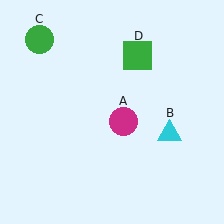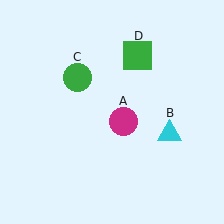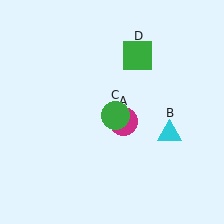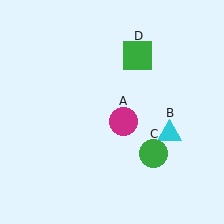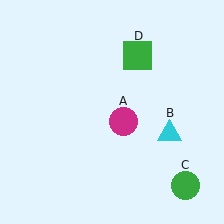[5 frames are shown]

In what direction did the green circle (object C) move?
The green circle (object C) moved down and to the right.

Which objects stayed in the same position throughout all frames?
Magenta circle (object A) and cyan triangle (object B) and green square (object D) remained stationary.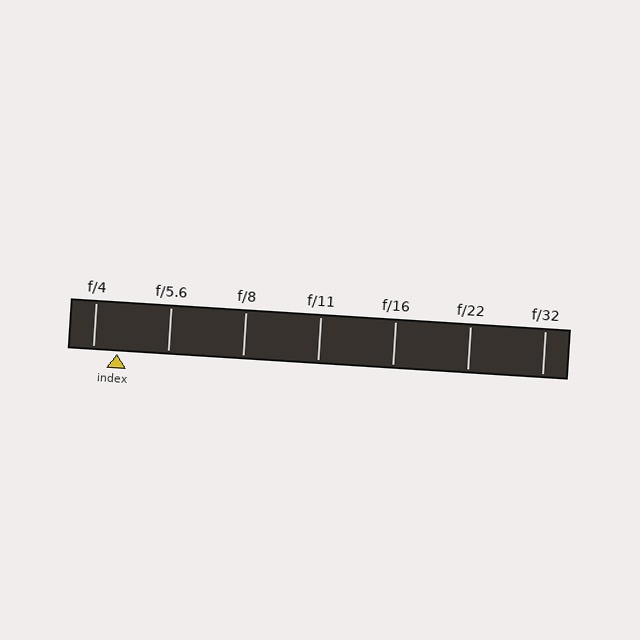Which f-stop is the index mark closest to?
The index mark is closest to f/4.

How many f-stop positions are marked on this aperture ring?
There are 7 f-stop positions marked.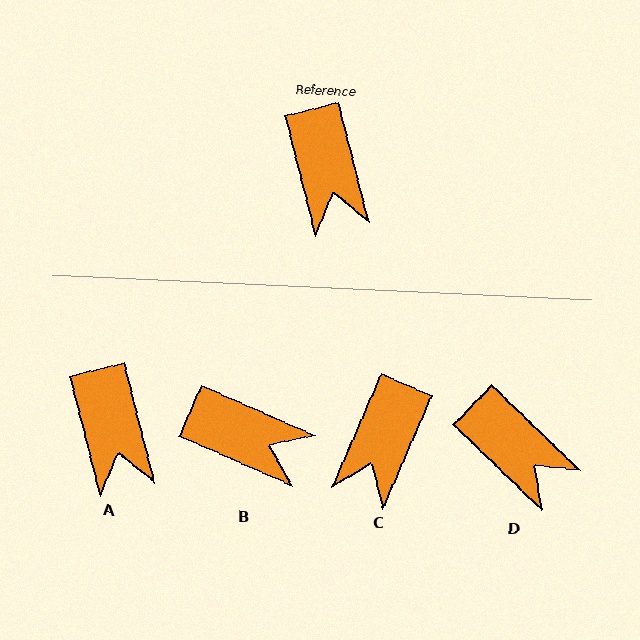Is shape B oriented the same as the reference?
No, it is off by about 52 degrees.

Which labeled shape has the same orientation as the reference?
A.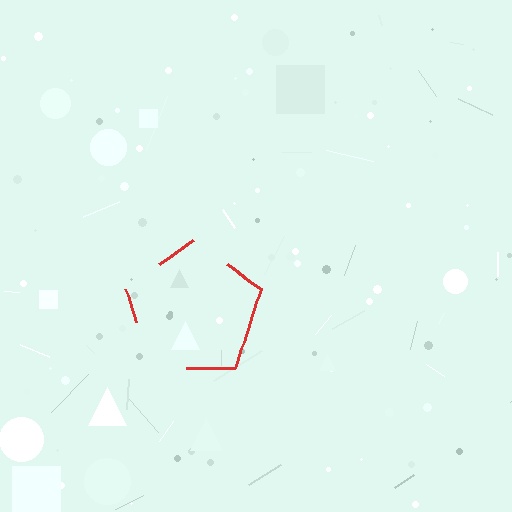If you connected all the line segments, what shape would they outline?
They would outline a pentagon.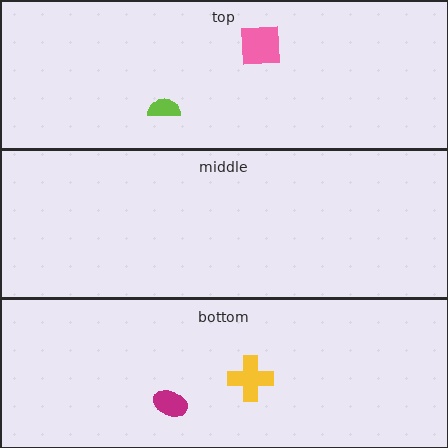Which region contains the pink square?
The top region.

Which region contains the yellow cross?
The bottom region.